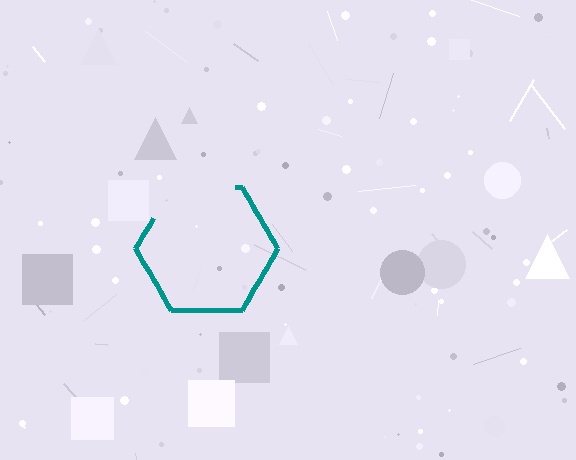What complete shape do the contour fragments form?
The contour fragments form a hexagon.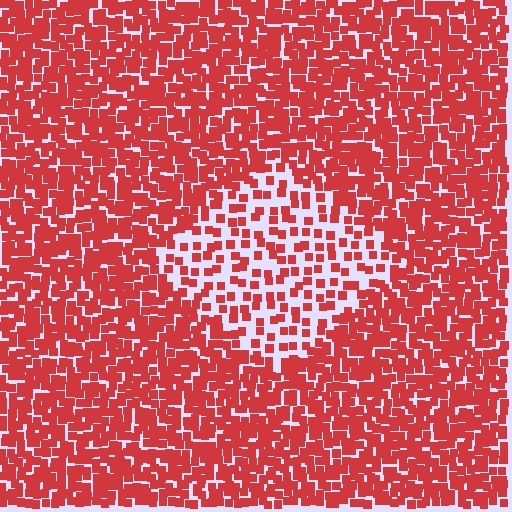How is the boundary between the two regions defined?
The boundary is defined by a change in element density (approximately 2.3x ratio). All elements are the same color, size, and shape.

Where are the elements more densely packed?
The elements are more densely packed outside the diamond boundary.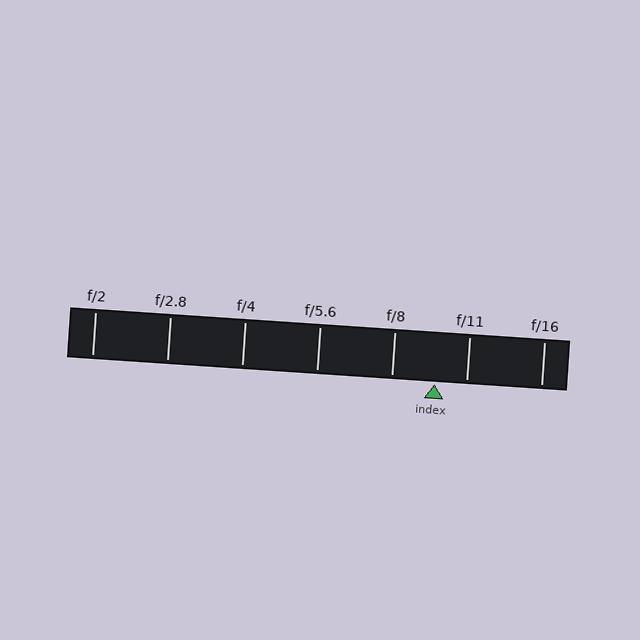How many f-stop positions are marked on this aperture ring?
There are 7 f-stop positions marked.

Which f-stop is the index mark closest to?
The index mark is closest to f/11.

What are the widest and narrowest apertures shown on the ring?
The widest aperture shown is f/2 and the narrowest is f/16.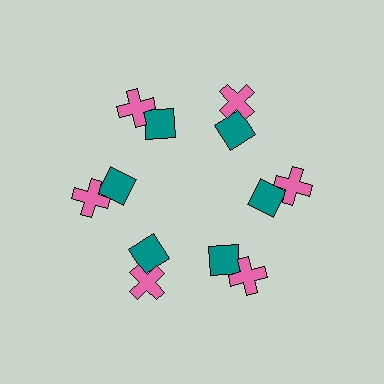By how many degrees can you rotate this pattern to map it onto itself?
The pattern maps onto itself every 60 degrees of rotation.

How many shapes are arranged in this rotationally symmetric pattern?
There are 12 shapes, arranged in 6 groups of 2.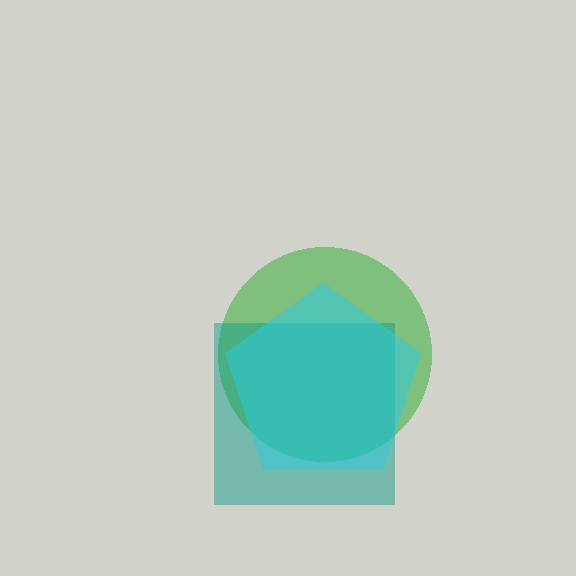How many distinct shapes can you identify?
There are 3 distinct shapes: a green circle, a teal square, a cyan pentagon.